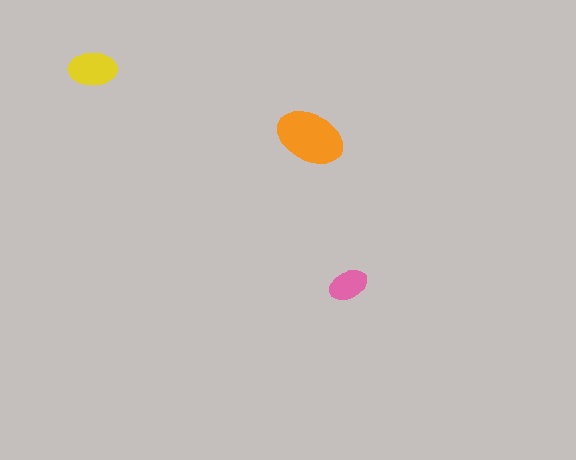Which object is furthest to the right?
The pink ellipse is rightmost.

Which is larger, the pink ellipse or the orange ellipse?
The orange one.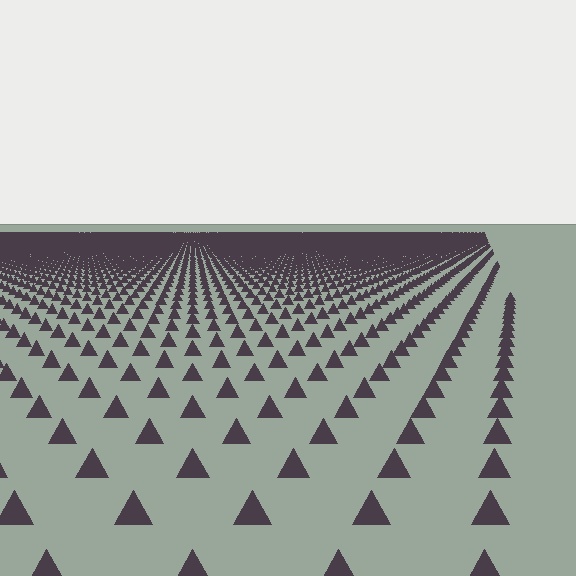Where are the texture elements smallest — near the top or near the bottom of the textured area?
Near the top.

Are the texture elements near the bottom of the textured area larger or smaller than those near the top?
Larger. Near the bottom, elements are closer to the viewer and appear at a bigger on-screen size.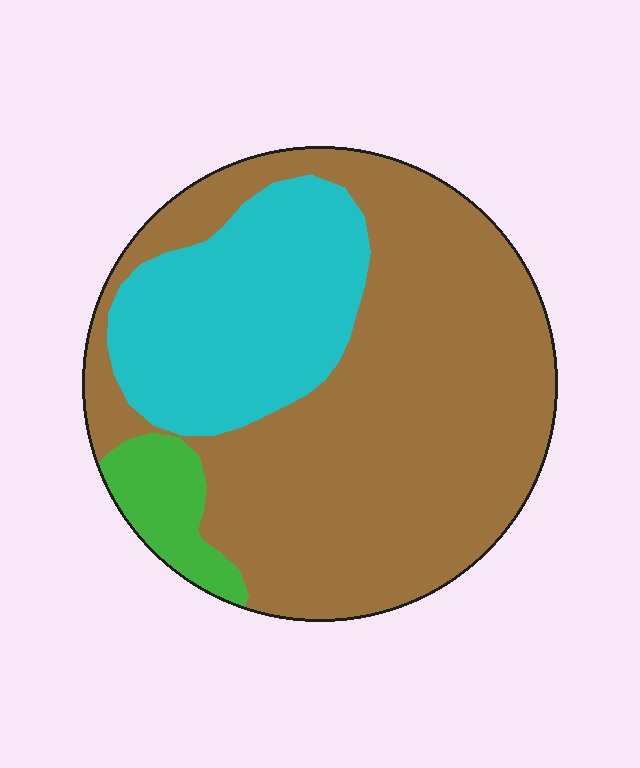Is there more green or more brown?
Brown.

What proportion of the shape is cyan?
Cyan covers 27% of the shape.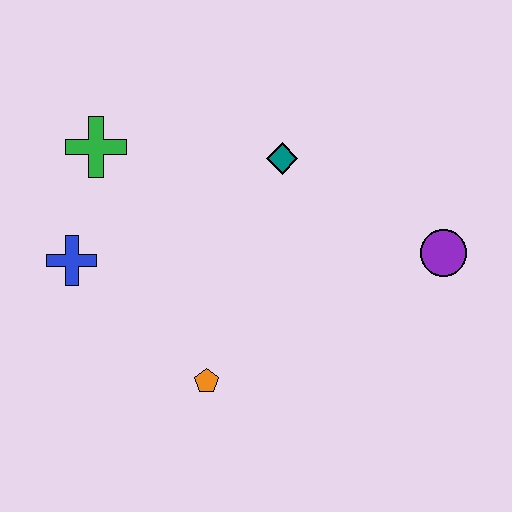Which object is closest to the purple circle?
The teal diamond is closest to the purple circle.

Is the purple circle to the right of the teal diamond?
Yes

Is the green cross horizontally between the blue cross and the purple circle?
Yes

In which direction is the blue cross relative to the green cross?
The blue cross is below the green cross.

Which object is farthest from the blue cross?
The purple circle is farthest from the blue cross.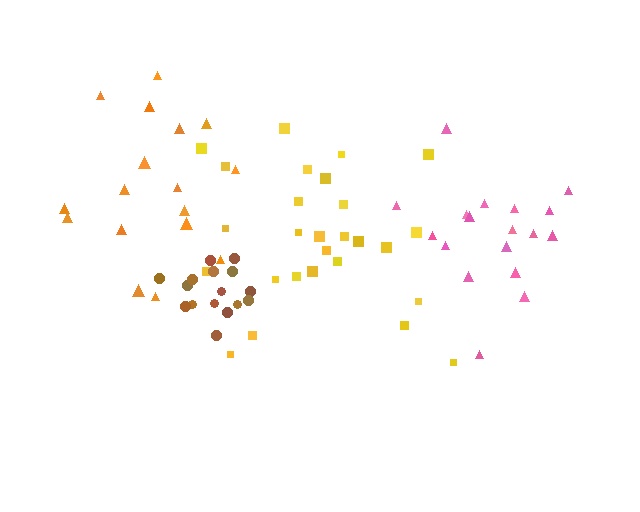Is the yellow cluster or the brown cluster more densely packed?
Brown.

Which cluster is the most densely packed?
Brown.